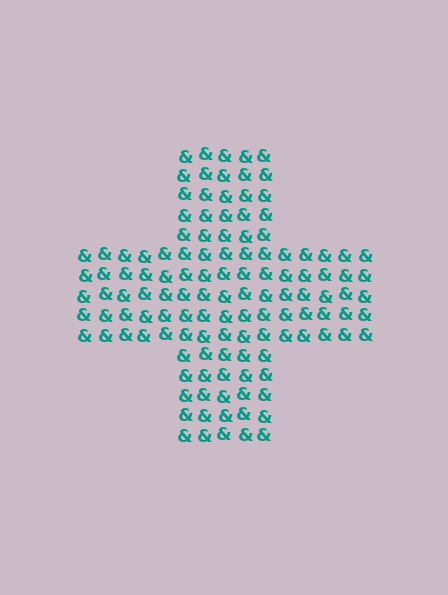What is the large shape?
The large shape is a cross.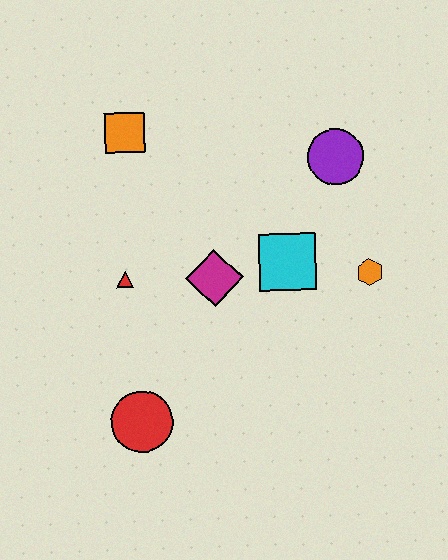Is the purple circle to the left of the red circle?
No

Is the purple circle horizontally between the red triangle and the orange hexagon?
Yes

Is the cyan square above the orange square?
No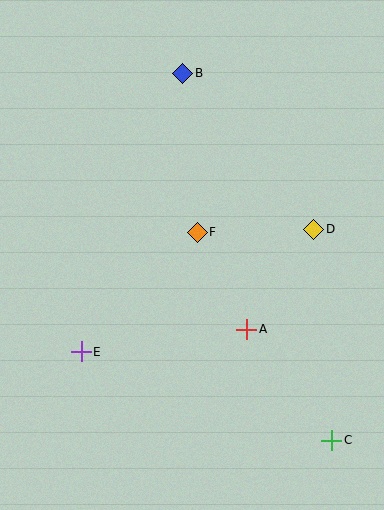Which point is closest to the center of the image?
Point F at (197, 232) is closest to the center.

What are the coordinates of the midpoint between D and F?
The midpoint between D and F is at (255, 231).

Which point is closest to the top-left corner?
Point B is closest to the top-left corner.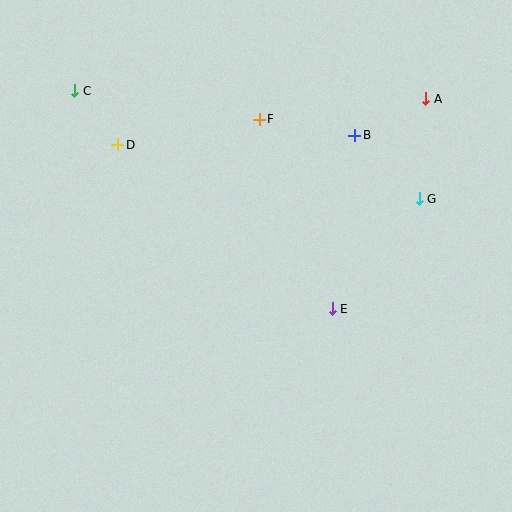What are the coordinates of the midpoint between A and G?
The midpoint between A and G is at (422, 149).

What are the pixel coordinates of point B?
Point B is at (354, 135).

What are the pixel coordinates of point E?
Point E is at (332, 309).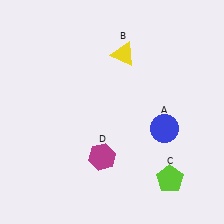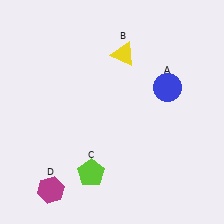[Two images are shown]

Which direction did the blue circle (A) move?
The blue circle (A) moved up.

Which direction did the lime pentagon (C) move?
The lime pentagon (C) moved left.